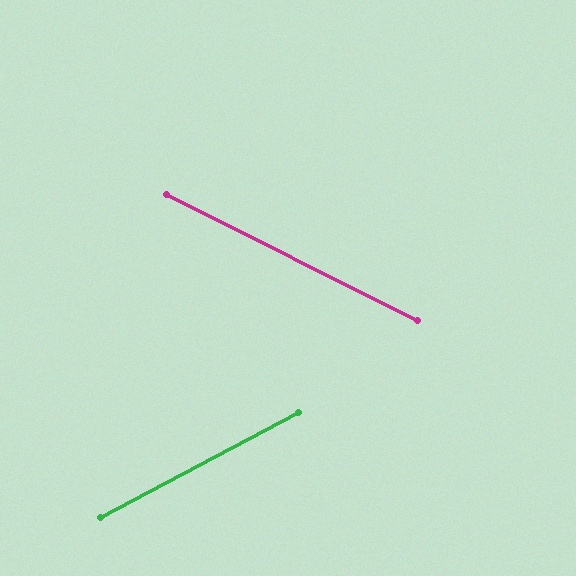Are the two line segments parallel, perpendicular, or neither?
Neither parallel nor perpendicular — they differ by about 54°.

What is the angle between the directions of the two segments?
Approximately 54 degrees.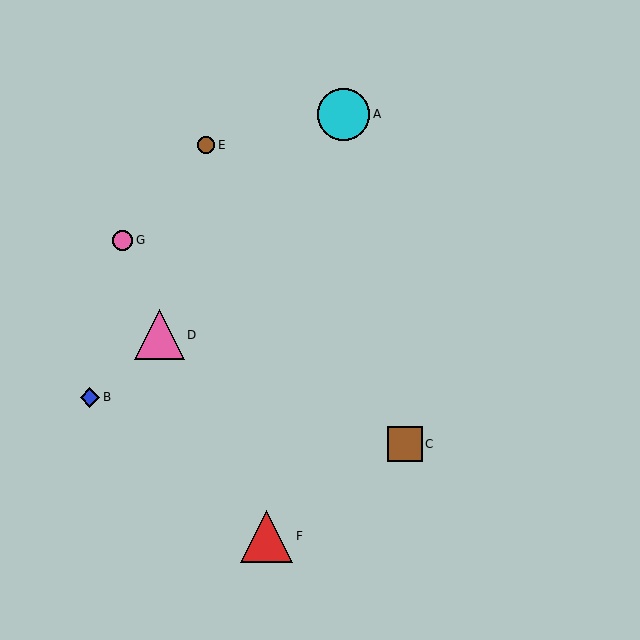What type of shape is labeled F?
Shape F is a red triangle.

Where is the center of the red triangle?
The center of the red triangle is at (267, 536).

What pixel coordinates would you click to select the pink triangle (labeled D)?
Click at (159, 335) to select the pink triangle D.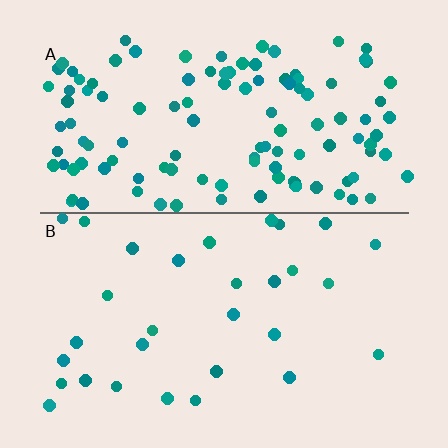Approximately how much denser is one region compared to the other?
Approximately 3.9× — region A over region B.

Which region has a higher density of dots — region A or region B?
A (the top).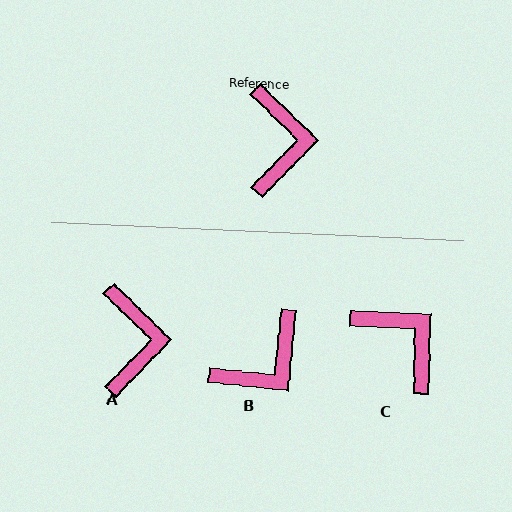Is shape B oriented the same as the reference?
No, it is off by about 52 degrees.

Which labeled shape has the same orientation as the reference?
A.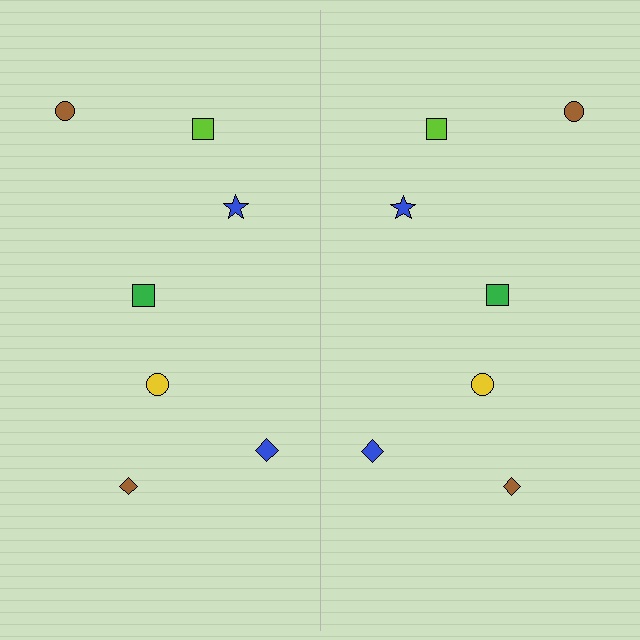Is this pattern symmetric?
Yes, this pattern has bilateral (reflection) symmetry.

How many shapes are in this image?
There are 14 shapes in this image.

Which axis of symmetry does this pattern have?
The pattern has a vertical axis of symmetry running through the center of the image.